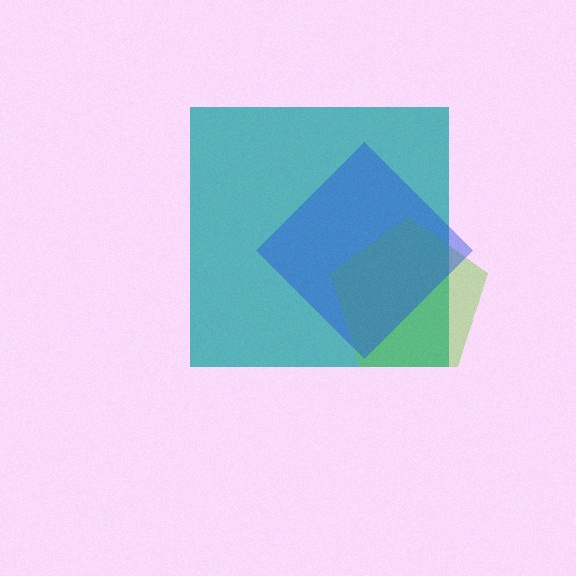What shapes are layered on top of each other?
The layered shapes are: a teal square, a lime pentagon, a blue diamond.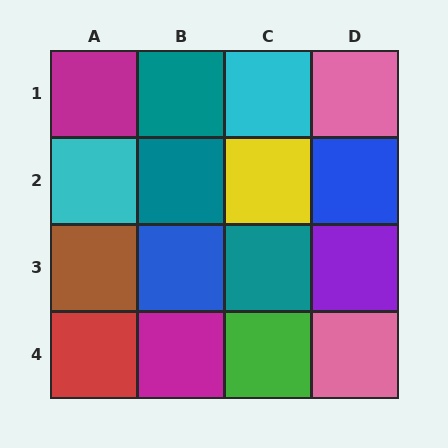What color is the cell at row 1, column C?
Cyan.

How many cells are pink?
2 cells are pink.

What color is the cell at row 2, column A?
Cyan.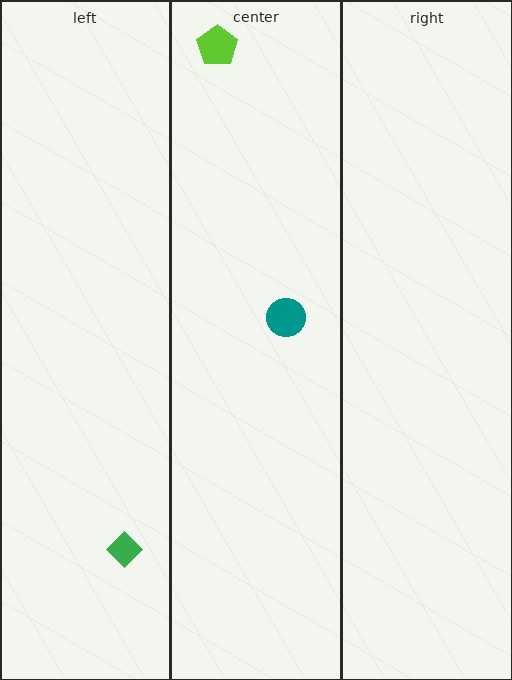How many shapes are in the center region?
2.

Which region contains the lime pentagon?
The center region.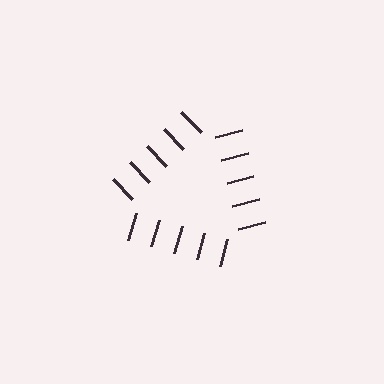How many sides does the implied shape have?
3 sides — the line-ends trace a triangle.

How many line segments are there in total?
15 — 5 along each of the 3 edges.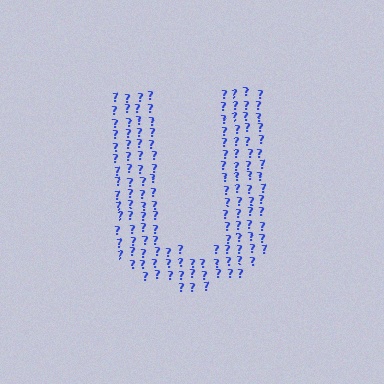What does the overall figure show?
The overall figure shows the letter U.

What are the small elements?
The small elements are question marks.